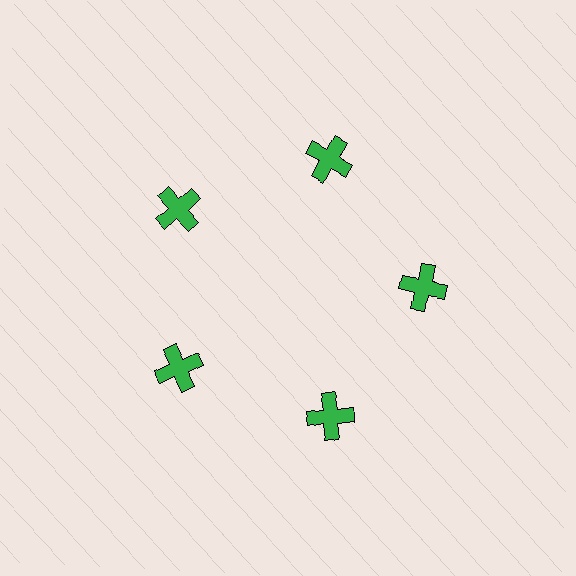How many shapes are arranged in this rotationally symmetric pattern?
There are 5 shapes, arranged in 5 groups of 1.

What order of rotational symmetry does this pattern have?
This pattern has 5-fold rotational symmetry.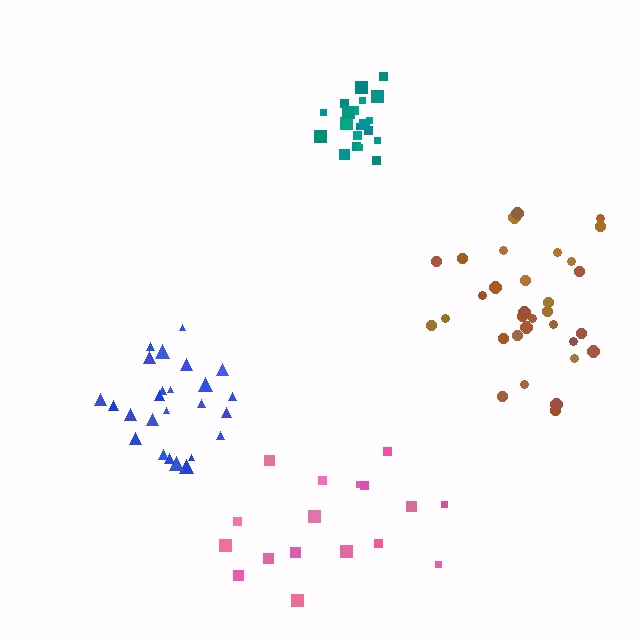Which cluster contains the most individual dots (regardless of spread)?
Brown (32).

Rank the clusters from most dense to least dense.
teal, blue, brown, pink.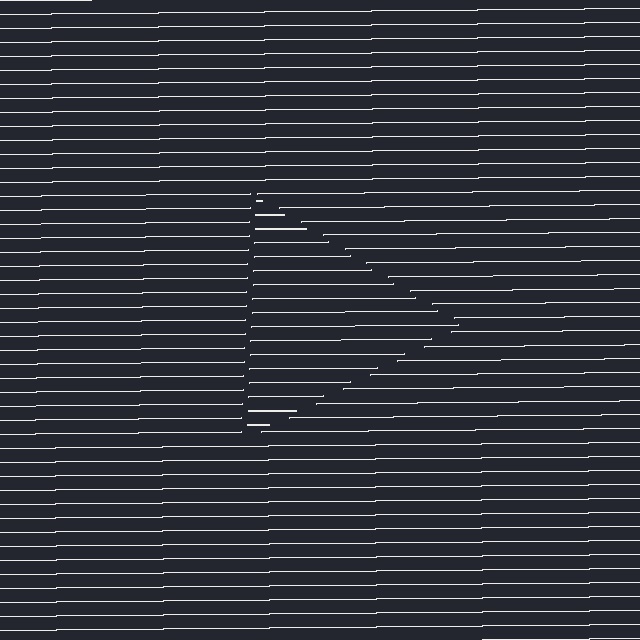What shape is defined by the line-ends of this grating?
An illusory triangle. The interior of the shape contains the same grating, shifted by half a period — the contour is defined by the phase discontinuity where line-ends from the inner and outer gratings abut.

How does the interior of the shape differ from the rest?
The interior of the shape contains the same grating, shifted by half a period — the contour is defined by the phase discontinuity where line-ends from the inner and outer gratings abut.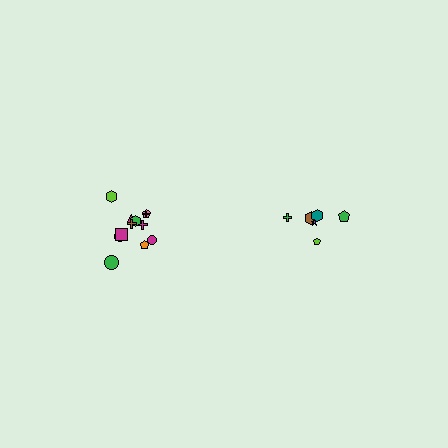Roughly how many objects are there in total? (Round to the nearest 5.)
Roughly 20 objects in total.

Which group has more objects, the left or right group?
The left group.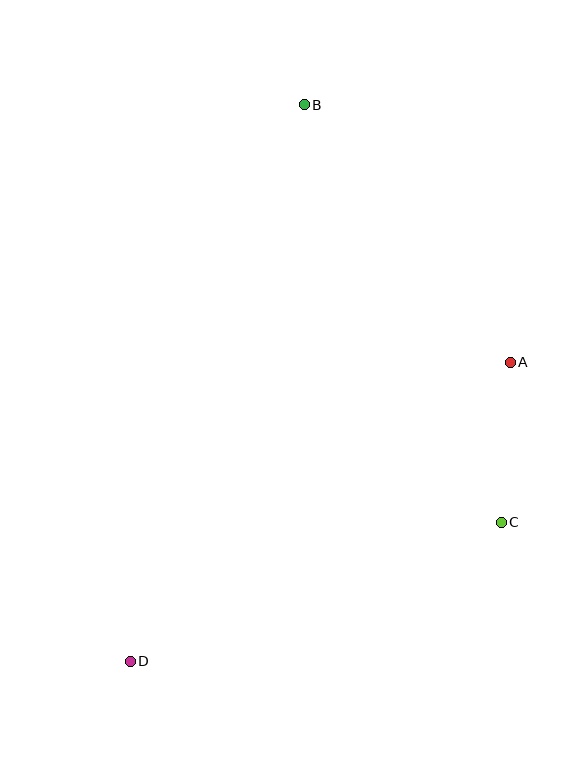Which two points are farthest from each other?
Points B and D are farthest from each other.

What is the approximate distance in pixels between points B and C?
The distance between B and C is approximately 462 pixels.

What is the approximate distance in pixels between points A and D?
The distance between A and D is approximately 484 pixels.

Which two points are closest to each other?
Points A and C are closest to each other.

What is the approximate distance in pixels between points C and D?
The distance between C and D is approximately 397 pixels.